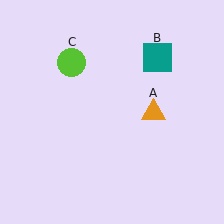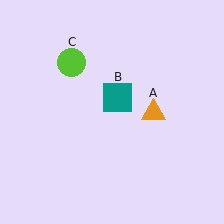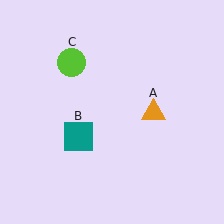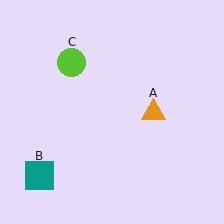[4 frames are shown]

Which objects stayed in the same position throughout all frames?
Orange triangle (object A) and lime circle (object C) remained stationary.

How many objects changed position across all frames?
1 object changed position: teal square (object B).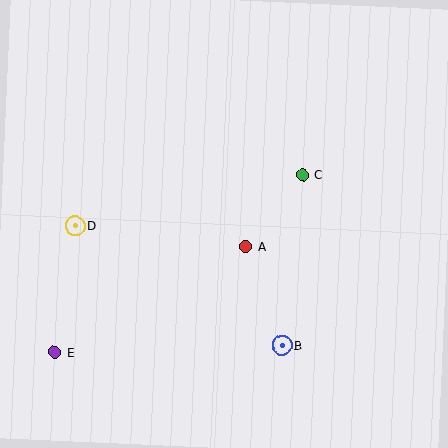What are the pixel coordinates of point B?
Point B is at (282, 345).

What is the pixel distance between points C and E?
The distance between C and E is 305 pixels.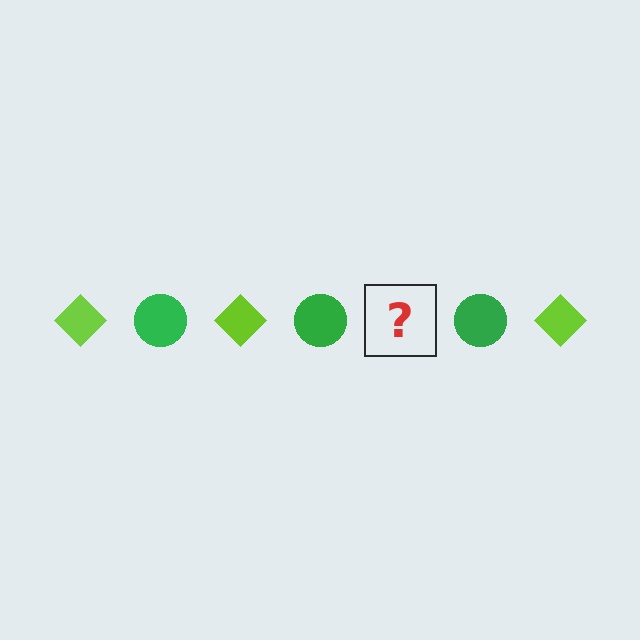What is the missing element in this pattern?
The missing element is a lime diamond.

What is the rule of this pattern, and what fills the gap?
The rule is that the pattern alternates between lime diamond and green circle. The gap should be filled with a lime diamond.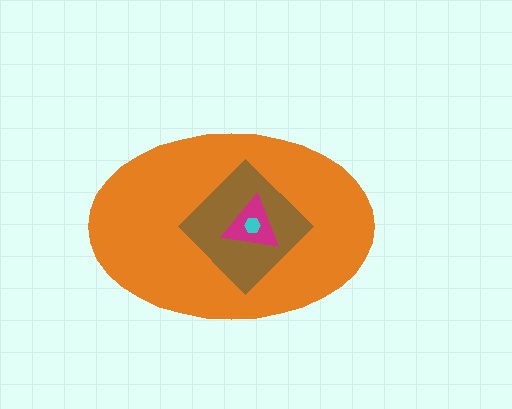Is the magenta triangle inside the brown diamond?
Yes.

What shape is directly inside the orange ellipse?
The brown diamond.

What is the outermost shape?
The orange ellipse.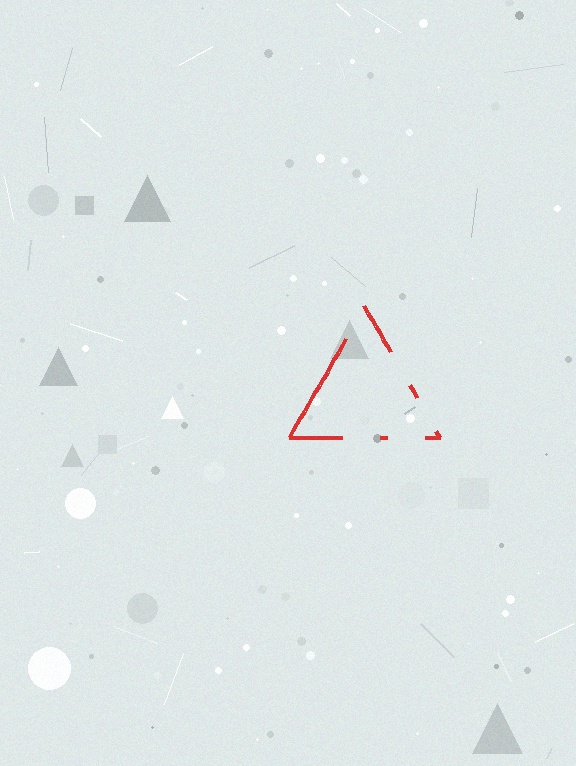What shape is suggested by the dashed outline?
The dashed outline suggests a triangle.